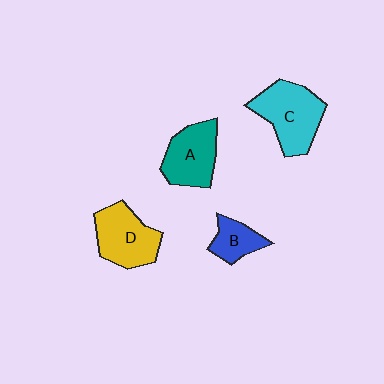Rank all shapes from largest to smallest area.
From largest to smallest: C (cyan), D (yellow), A (teal), B (blue).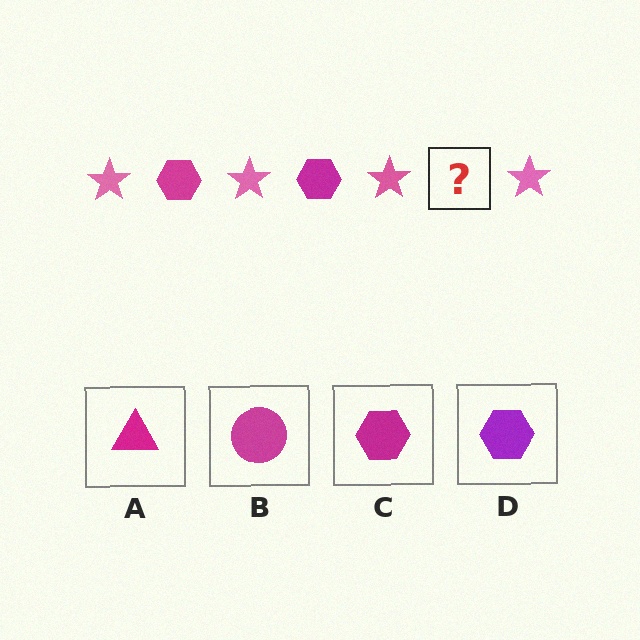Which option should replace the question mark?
Option C.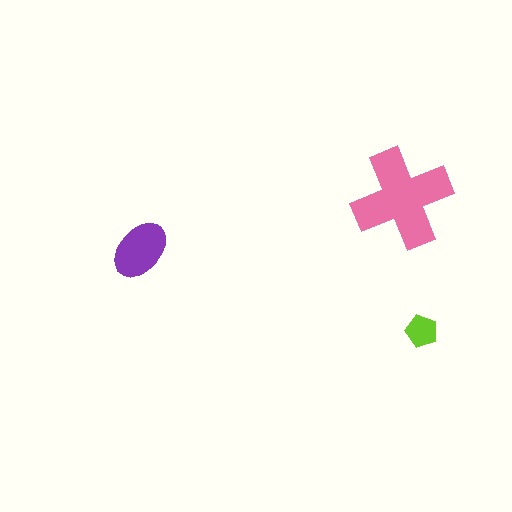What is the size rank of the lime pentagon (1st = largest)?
3rd.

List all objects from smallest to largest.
The lime pentagon, the purple ellipse, the pink cross.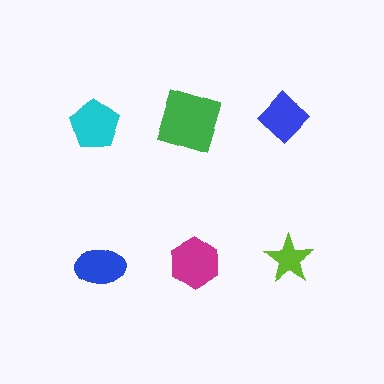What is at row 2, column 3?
A lime star.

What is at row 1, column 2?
A green square.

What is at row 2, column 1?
A blue ellipse.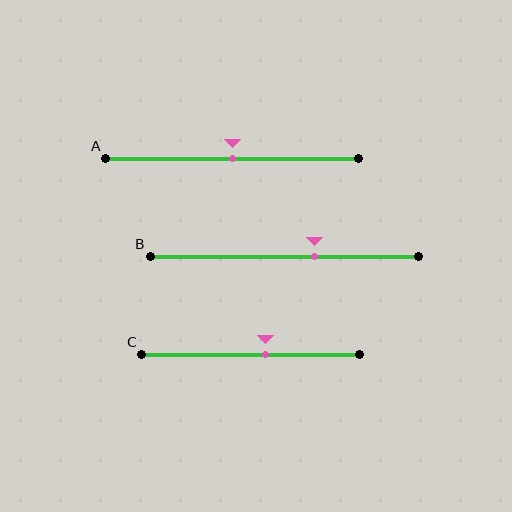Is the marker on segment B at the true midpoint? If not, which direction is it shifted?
No, the marker on segment B is shifted to the right by about 11% of the segment length.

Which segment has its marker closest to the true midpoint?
Segment A has its marker closest to the true midpoint.